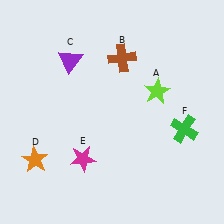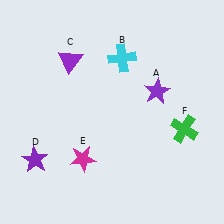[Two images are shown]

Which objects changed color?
A changed from lime to purple. B changed from brown to cyan. D changed from orange to purple.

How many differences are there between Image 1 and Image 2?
There are 3 differences between the two images.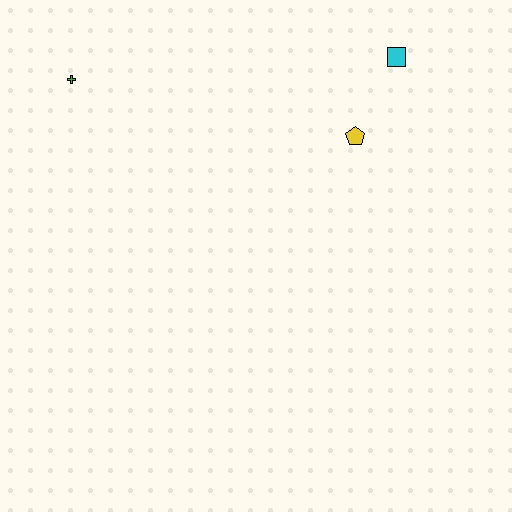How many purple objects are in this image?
There are no purple objects.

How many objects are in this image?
There are 3 objects.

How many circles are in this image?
There are no circles.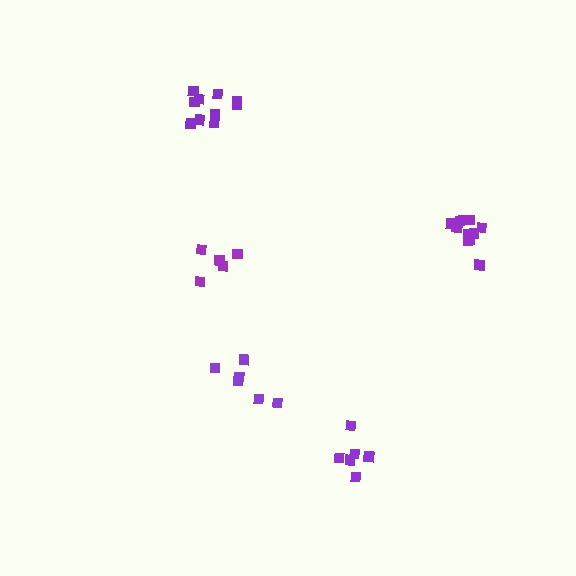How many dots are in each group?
Group 1: 6 dots, Group 2: 10 dots, Group 3: 6 dots, Group 4: 6 dots, Group 5: 11 dots (39 total).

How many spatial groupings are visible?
There are 5 spatial groupings.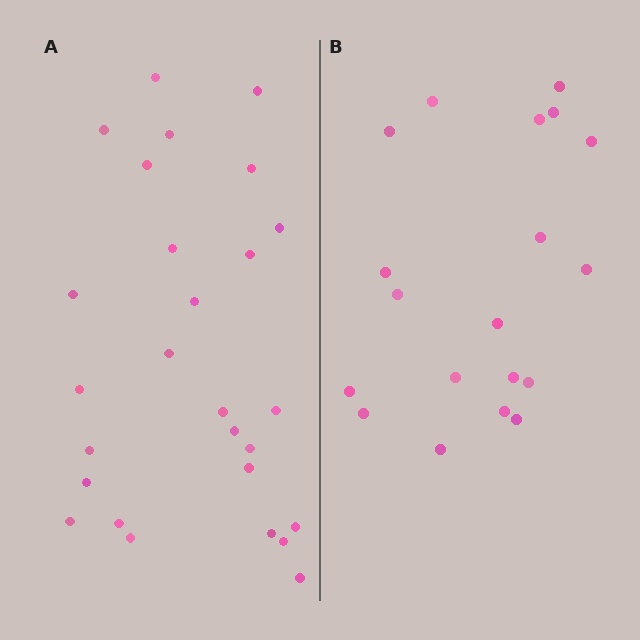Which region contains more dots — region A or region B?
Region A (the left region) has more dots.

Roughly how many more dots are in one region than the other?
Region A has roughly 8 or so more dots than region B.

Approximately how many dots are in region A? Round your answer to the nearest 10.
About 30 dots. (The exact count is 27, which rounds to 30.)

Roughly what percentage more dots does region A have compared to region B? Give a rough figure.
About 40% more.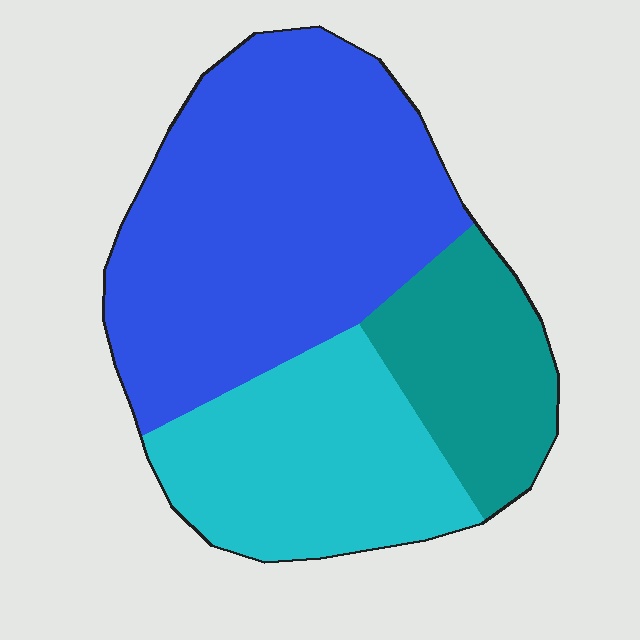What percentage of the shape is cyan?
Cyan takes up about one quarter (1/4) of the shape.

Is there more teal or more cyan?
Cyan.